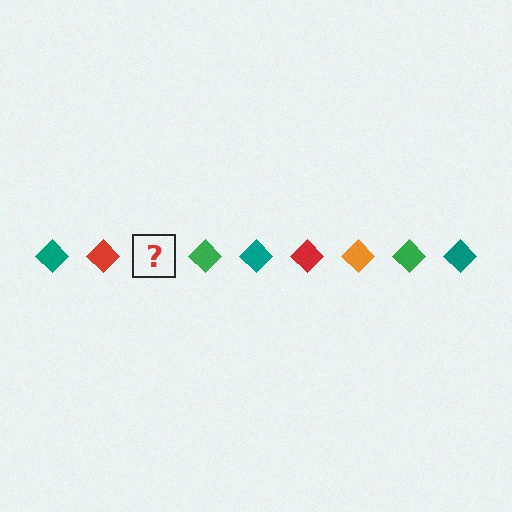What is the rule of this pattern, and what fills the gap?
The rule is that the pattern cycles through teal, red, orange, green diamonds. The gap should be filled with an orange diamond.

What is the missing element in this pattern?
The missing element is an orange diamond.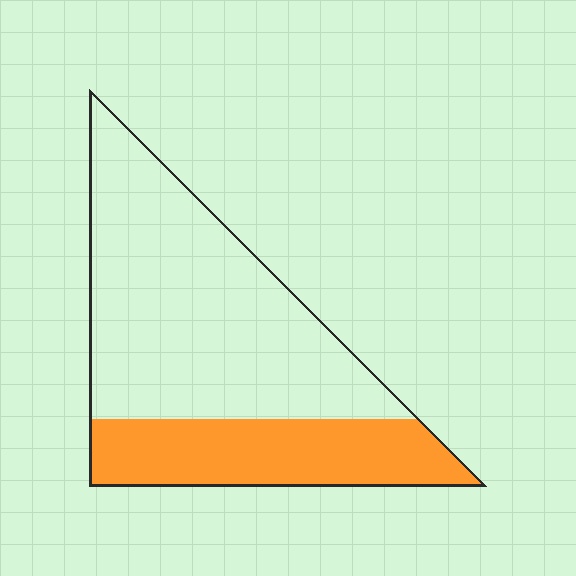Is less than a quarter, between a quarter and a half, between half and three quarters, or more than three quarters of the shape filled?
Between a quarter and a half.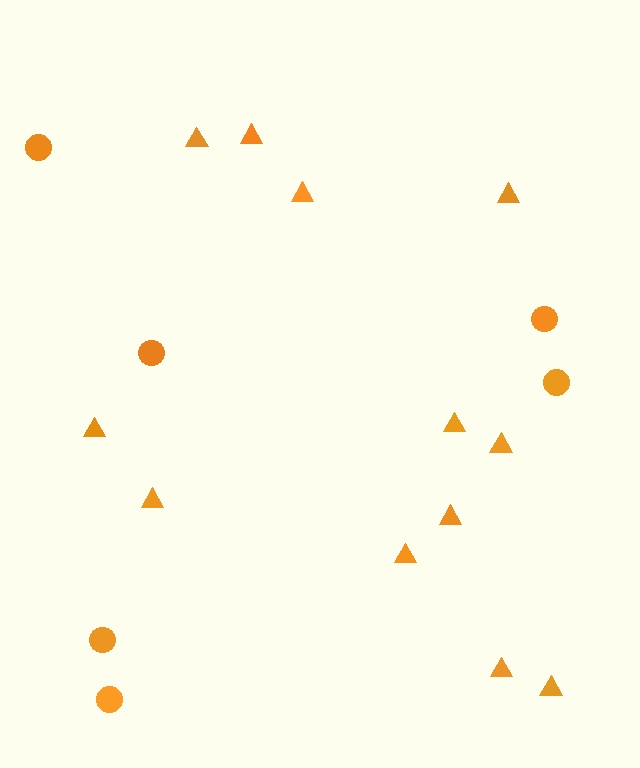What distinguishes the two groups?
There are 2 groups: one group of triangles (12) and one group of circles (6).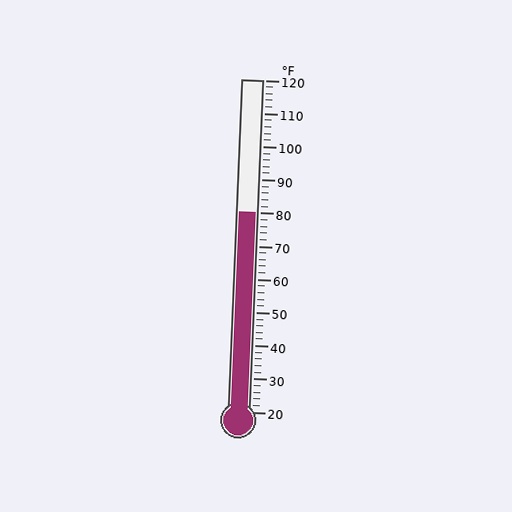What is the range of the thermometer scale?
The thermometer scale ranges from 20°F to 120°F.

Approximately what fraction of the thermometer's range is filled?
The thermometer is filled to approximately 60% of its range.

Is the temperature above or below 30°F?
The temperature is above 30°F.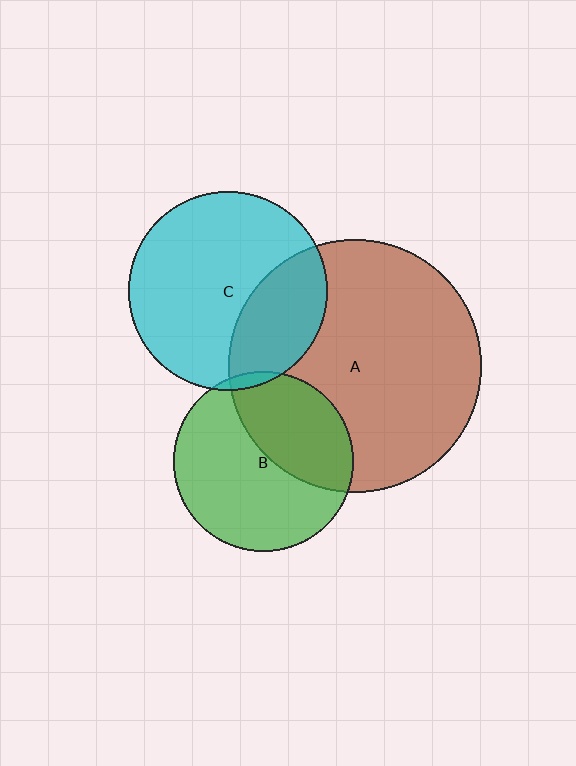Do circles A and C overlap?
Yes.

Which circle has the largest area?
Circle A (brown).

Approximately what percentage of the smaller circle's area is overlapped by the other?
Approximately 30%.